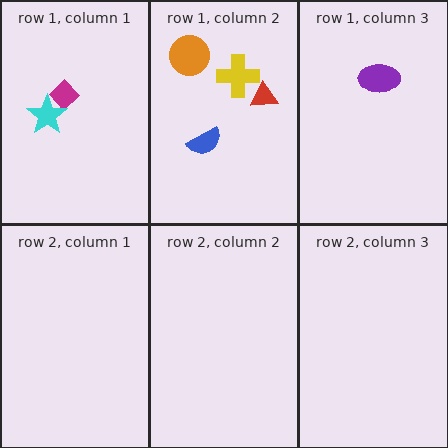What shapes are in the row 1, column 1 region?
The magenta diamond, the cyan star.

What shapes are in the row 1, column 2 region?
The yellow cross, the orange circle, the red triangle, the blue semicircle.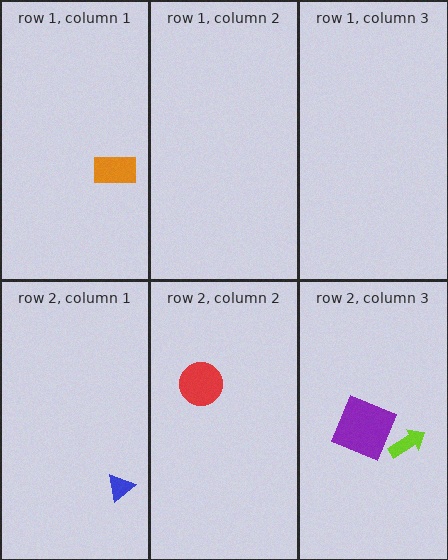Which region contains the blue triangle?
The row 2, column 1 region.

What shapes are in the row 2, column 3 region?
The lime arrow, the purple square.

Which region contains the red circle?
The row 2, column 2 region.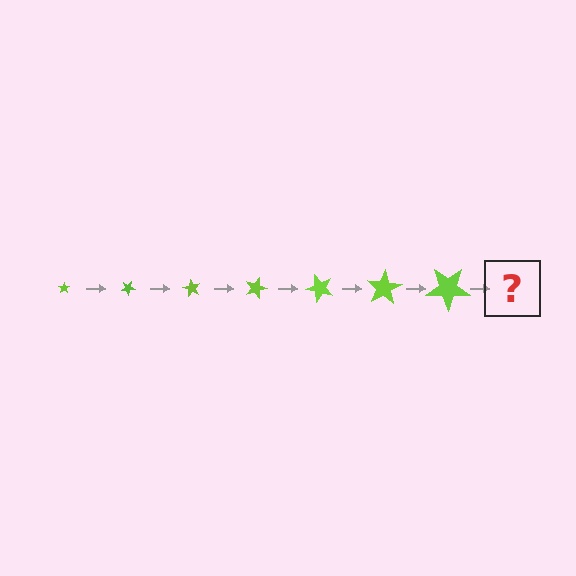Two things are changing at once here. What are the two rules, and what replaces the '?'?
The two rules are that the star grows larger each step and it rotates 30 degrees each step. The '?' should be a star, larger than the previous one and rotated 210 degrees from the start.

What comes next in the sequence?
The next element should be a star, larger than the previous one and rotated 210 degrees from the start.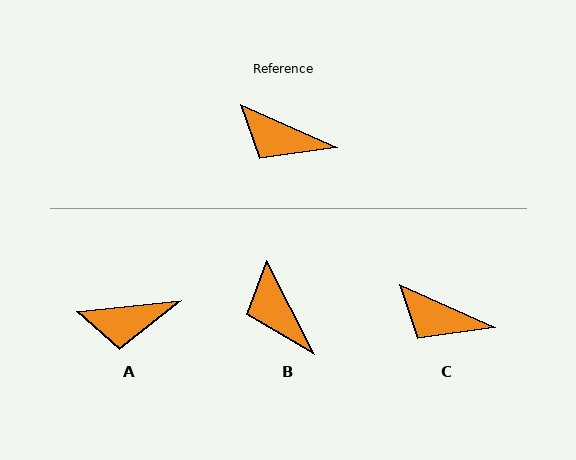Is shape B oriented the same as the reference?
No, it is off by about 38 degrees.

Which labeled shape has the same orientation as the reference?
C.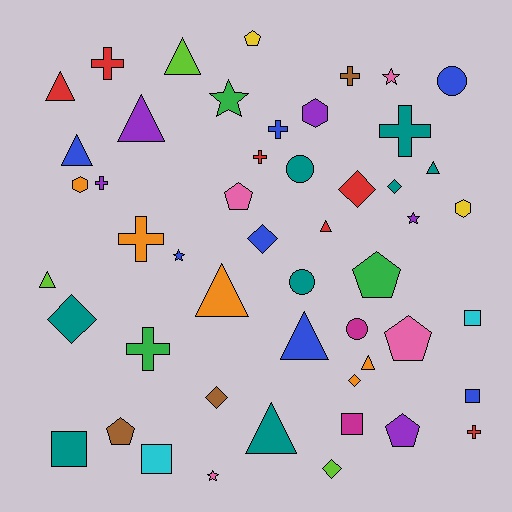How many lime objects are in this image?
There are 3 lime objects.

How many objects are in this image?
There are 50 objects.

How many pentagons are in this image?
There are 6 pentagons.